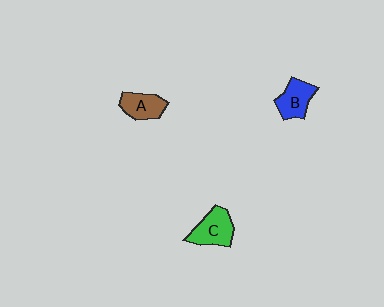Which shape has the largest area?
Shape C (green).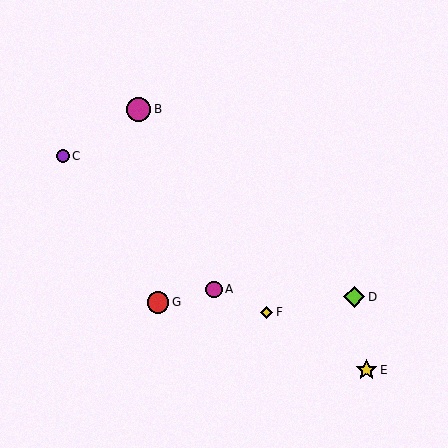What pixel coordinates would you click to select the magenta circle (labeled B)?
Click at (139, 109) to select the magenta circle B.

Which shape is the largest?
The magenta circle (labeled B) is the largest.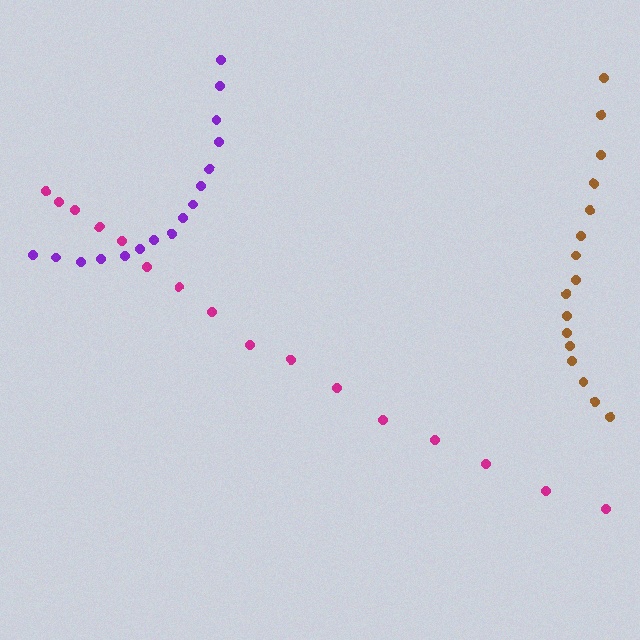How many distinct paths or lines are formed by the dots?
There are 3 distinct paths.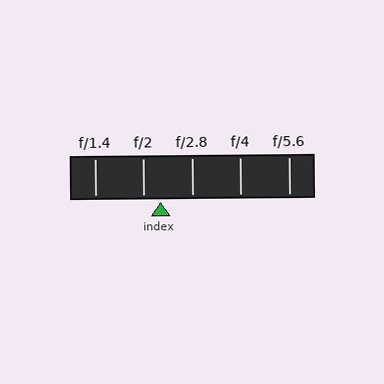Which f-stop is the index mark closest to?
The index mark is closest to f/2.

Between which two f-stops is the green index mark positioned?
The index mark is between f/2 and f/2.8.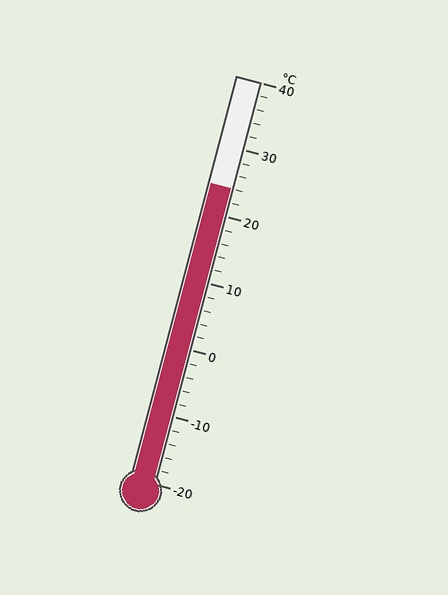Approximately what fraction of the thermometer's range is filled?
The thermometer is filled to approximately 75% of its range.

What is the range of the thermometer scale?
The thermometer scale ranges from -20°C to 40°C.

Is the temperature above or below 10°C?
The temperature is above 10°C.